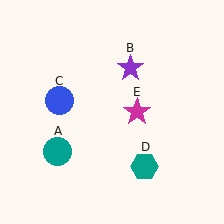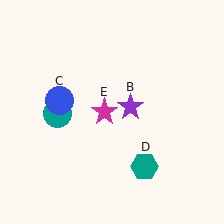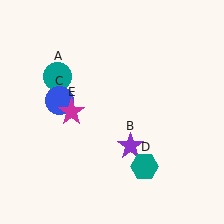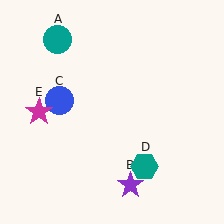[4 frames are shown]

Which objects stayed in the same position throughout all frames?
Blue circle (object C) and teal hexagon (object D) remained stationary.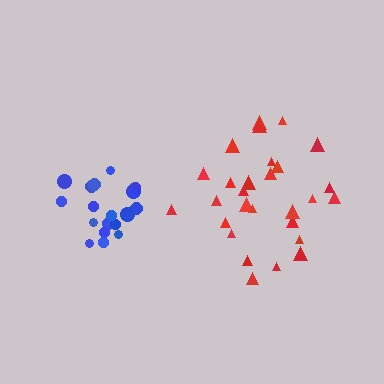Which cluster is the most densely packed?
Blue.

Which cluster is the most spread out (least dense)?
Red.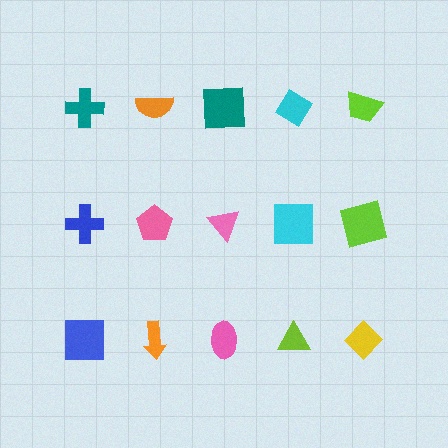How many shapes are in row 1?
5 shapes.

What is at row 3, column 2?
An orange arrow.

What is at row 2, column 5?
A lime square.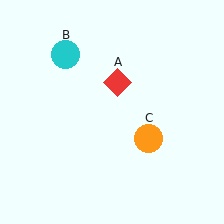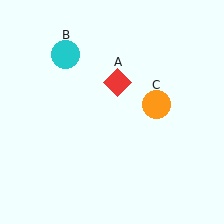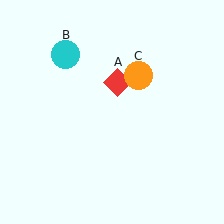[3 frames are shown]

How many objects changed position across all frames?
1 object changed position: orange circle (object C).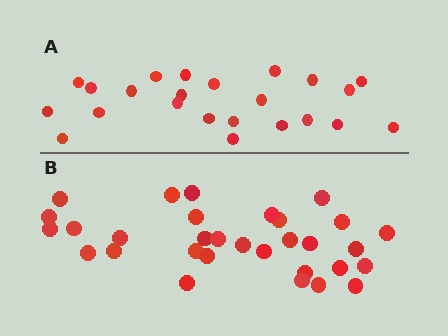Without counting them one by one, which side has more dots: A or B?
Region B (the bottom region) has more dots.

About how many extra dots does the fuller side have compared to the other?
Region B has roughly 8 or so more dots than region A.